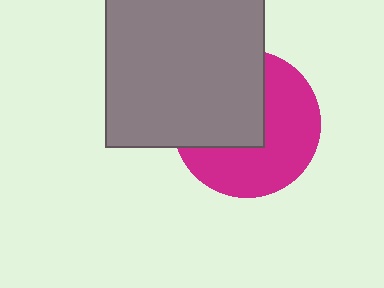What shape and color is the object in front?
The object in front is a gray rectangle.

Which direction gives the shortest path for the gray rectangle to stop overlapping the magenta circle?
Moving toward the upper-left gives the shortest separation.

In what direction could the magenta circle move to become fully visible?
The magenta circle could move toward the lower-right. That would shift it out from behind the gray rectangle entirely.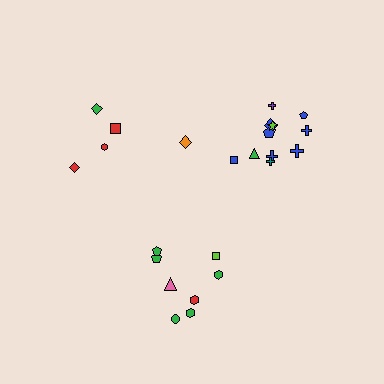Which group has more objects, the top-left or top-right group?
The top-right group.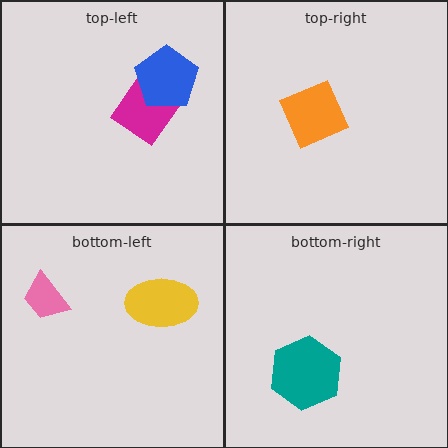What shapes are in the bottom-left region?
The pink trapezoid, the yellow ellipse.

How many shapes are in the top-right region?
1.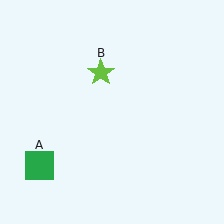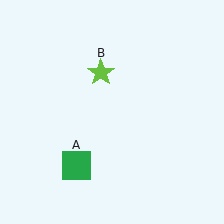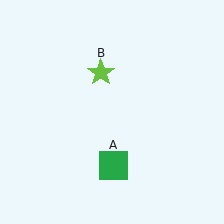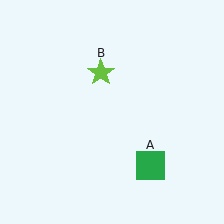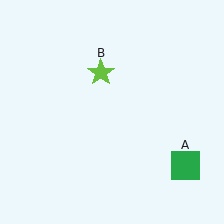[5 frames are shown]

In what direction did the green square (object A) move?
The green square (object A) moved right.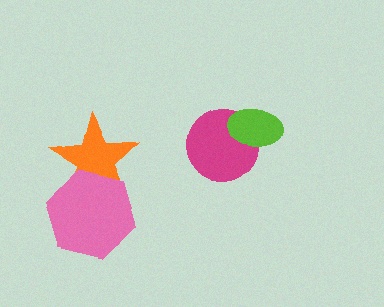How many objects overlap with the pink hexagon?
1 object overlaps with the pink hexagon.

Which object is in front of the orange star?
The pink hexagon is in front of the orange star.